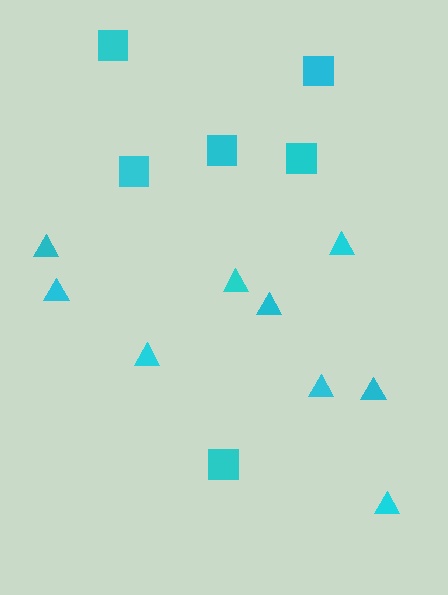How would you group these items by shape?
There are 2 groups: one group of triangles (9) and one group of squares (6).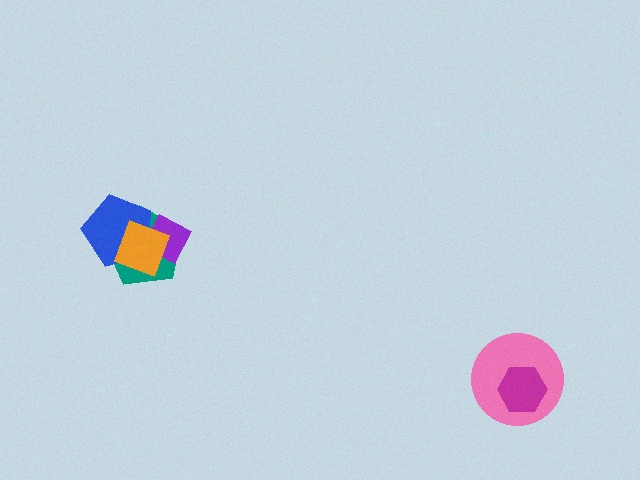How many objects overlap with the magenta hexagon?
1 object overlaps with the magenta hexagon.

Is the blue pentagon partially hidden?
Yes, it is partially covered by another shape.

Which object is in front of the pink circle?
The magenta hexagon is in front of the pink circle.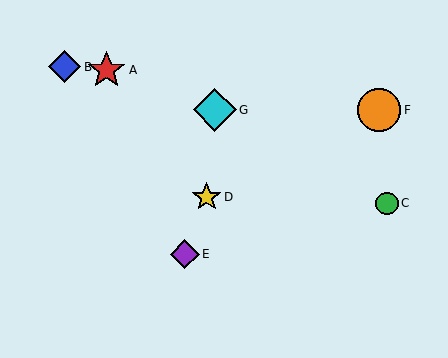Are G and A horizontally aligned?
No, G is at y≈110 and A is at y≈70.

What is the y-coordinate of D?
Object D is at y≈197.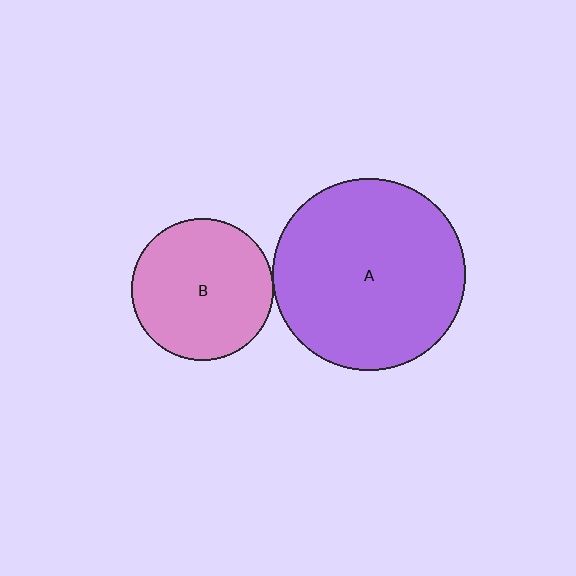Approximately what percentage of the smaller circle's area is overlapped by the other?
Approximately 5%.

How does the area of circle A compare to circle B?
Approximately 1.9 times.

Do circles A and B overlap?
Yes.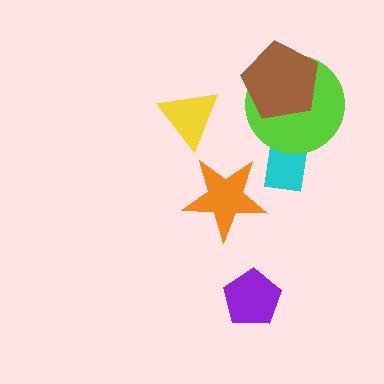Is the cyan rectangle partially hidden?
Yes, it is partially covered by another shape.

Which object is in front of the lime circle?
The brown pentagon is in front of the lime circle.